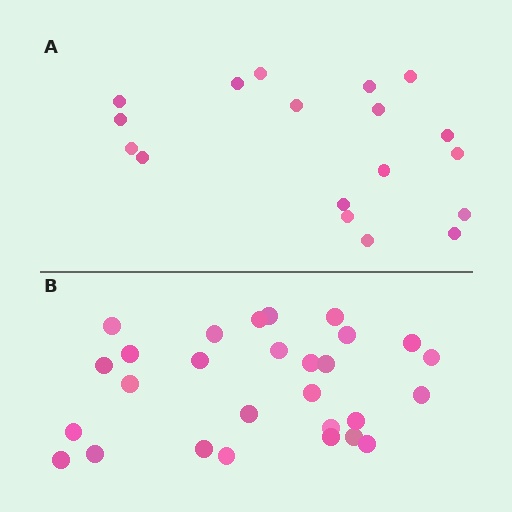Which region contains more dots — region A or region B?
Region B (the bottom region) has more dots.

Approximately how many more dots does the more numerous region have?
Region B has roughly 10 or so more dots than region A.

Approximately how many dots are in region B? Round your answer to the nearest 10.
About 30 dots. (The exact count is 28, which rounds to 30.)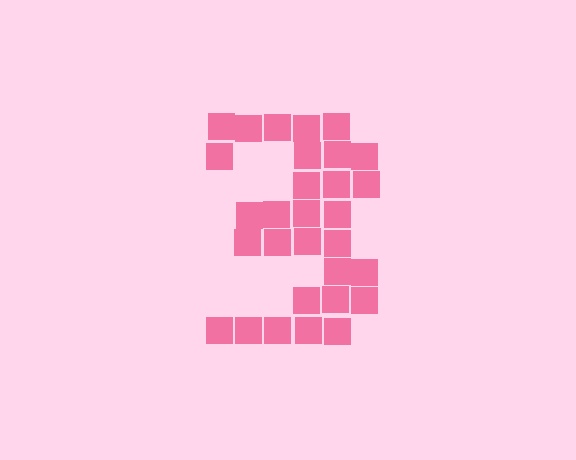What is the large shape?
The large shape is the digit 3.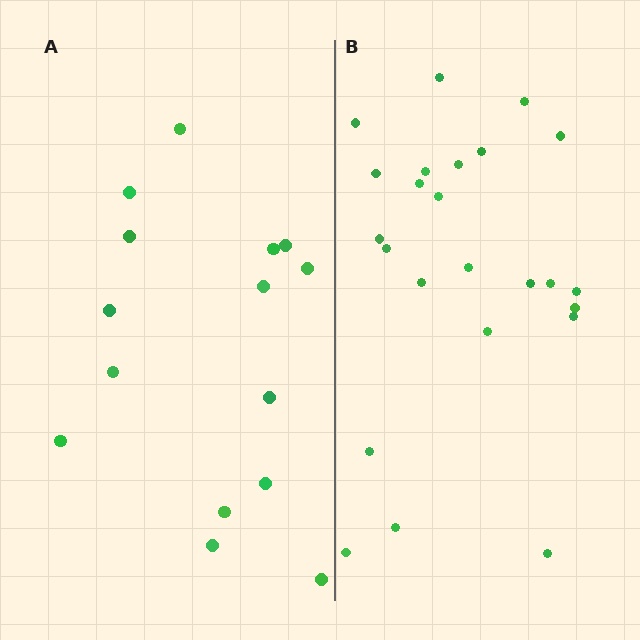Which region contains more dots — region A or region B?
Region B (the right region) has more dots.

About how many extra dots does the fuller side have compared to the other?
Region B has roughly 8 or so more dots than region A.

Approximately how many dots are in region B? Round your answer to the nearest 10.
About 20 dots. (The exact count is 24, which rounds to 20.)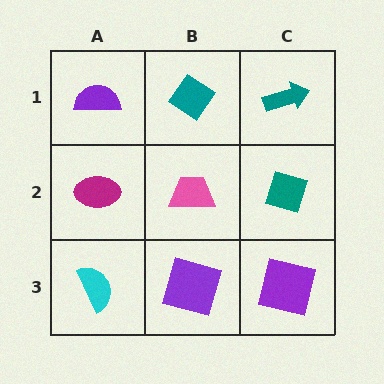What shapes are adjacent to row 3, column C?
A teal diamond (row 2, column C), a purple square (row 3, column B).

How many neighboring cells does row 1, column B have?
3.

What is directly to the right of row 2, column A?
A pink trapezoid.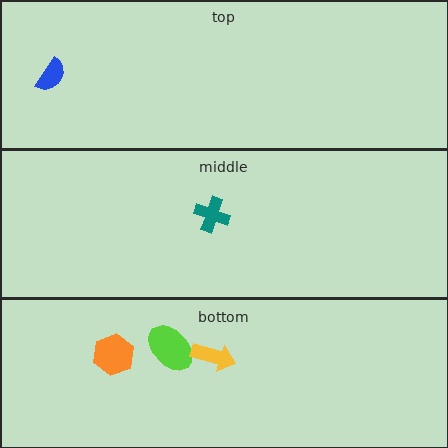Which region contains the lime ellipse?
The bottom region.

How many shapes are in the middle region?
1.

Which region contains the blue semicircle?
The top region.